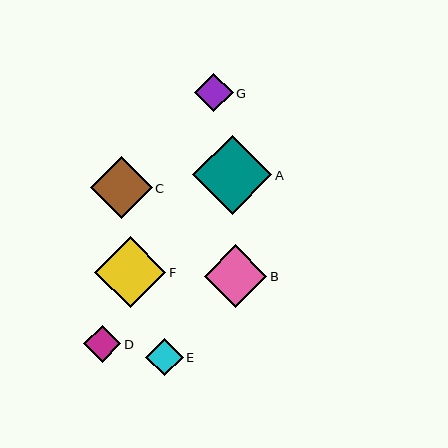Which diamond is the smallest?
Diamond E is the smallest with a size of approximately 37 pixels.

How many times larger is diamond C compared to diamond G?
Diamond C is approximately 1.6 times the size of diamond G.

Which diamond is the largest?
Diamond A is the largest with a size of approximately 79 pixels.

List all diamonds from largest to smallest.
From largest to smallest: A, F, B, C, G, D, E.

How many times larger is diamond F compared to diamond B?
Diamond F is approximately 1.1 times the size of diamond B.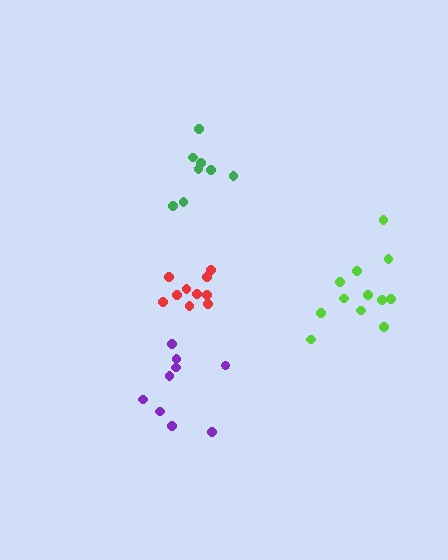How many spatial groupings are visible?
There are 4 spatial groupings.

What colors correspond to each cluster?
The clusters are colored: purple, green, red, lime.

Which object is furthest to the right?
The lime cluster is rightmost.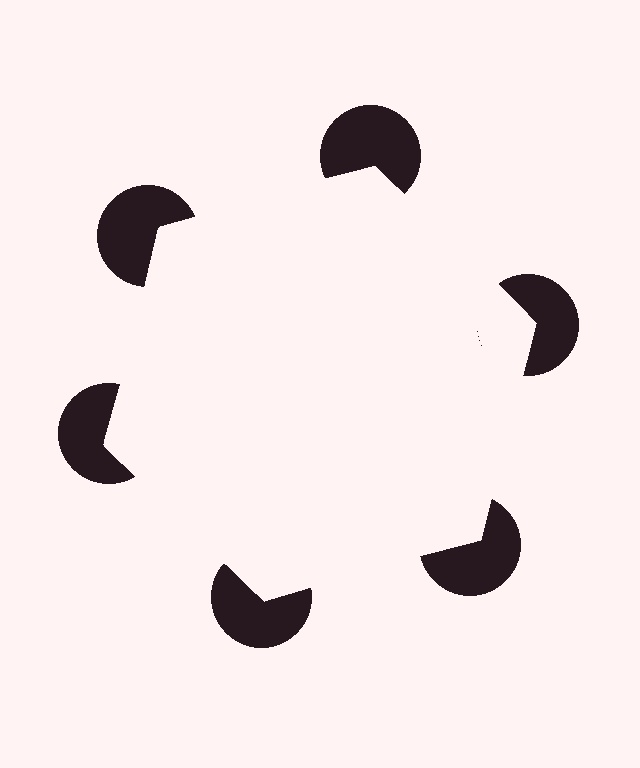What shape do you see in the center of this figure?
An illusory hexagon — its edges are inferred from the aligned wedge cuts in the pac-man discs, not physically drawn.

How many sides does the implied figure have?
6 sides.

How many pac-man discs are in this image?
There are 6 — one at each vertex of the illusory hexagon.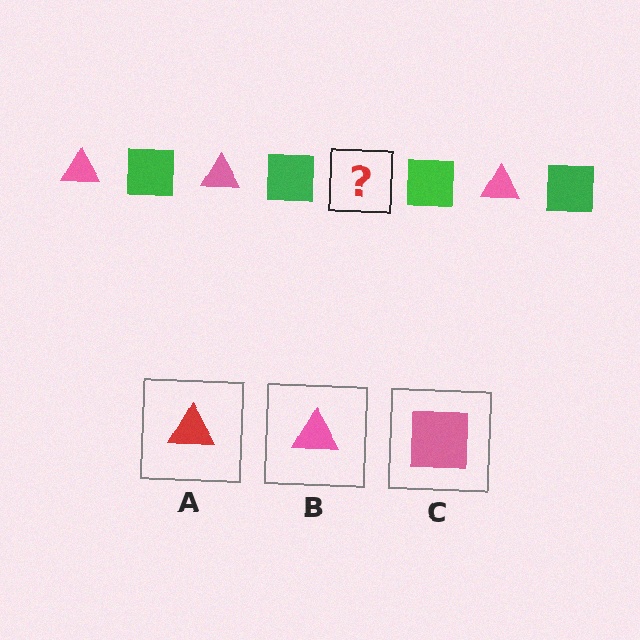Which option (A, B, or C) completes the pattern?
B.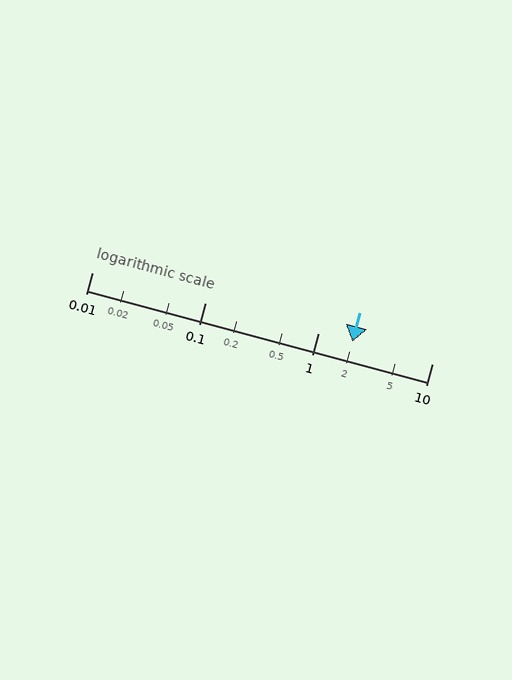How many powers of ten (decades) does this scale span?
The scale spans 3 decades, from 0.01 to 10.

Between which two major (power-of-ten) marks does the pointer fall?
The pointer is between 1 and 10.